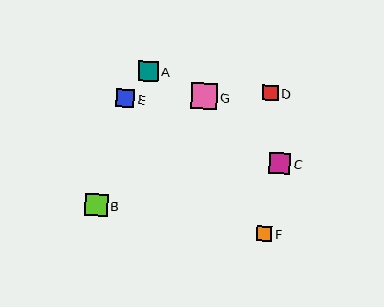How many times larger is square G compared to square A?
Square G is approximately 1.3 times the size of square A.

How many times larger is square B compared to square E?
Square B is approximately 1.2 times the size of square E.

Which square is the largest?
Square G is the largest with a size of approximately 25 pixels.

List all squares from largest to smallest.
From largest to smallest: G, B, C, A, E, F, D.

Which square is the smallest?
Square D is the smallest with a size of approximately 15 pixels.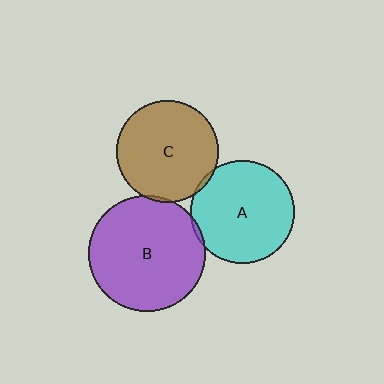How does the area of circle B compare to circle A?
Approximately 1.3 times.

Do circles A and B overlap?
Yes.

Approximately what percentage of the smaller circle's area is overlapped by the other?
Approximately 5%.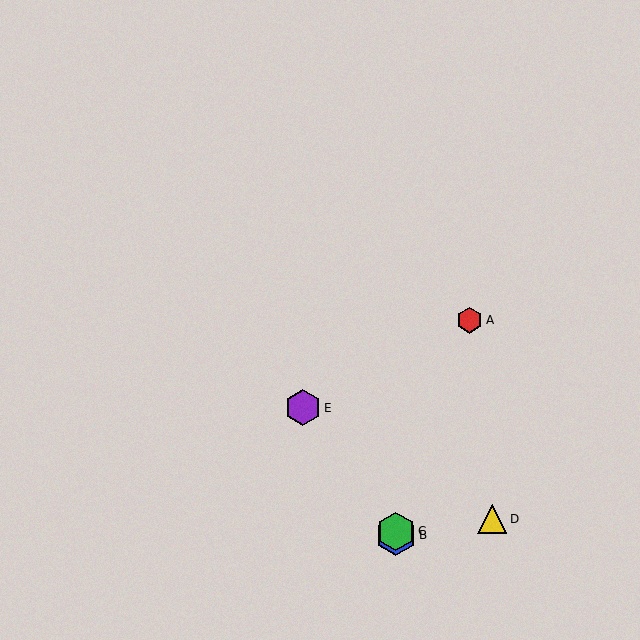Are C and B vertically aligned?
Yes, both are at x≈396.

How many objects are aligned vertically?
2 objects (B, C) are aligned vertically.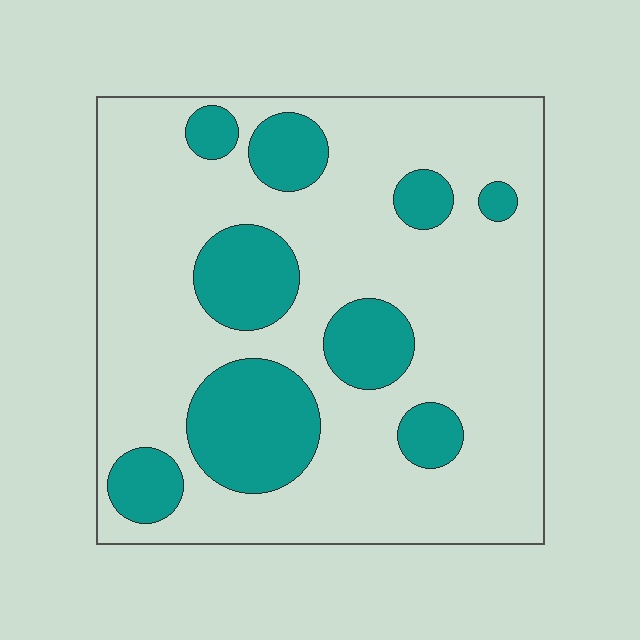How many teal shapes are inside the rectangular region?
9.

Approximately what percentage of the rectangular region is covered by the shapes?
Approximately 25%.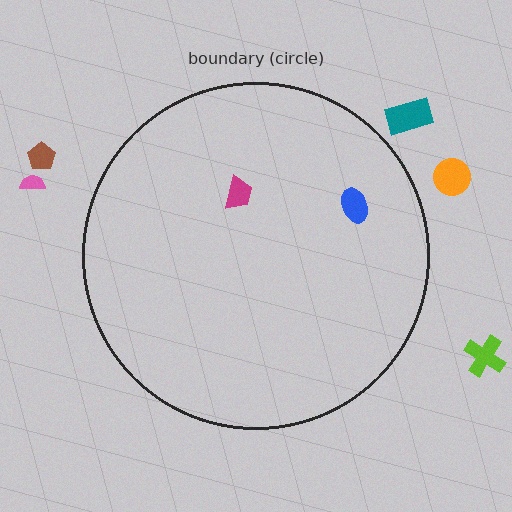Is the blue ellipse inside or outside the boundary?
Inside.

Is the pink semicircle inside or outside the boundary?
Outside.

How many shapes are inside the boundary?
2 inside, 5 outside.